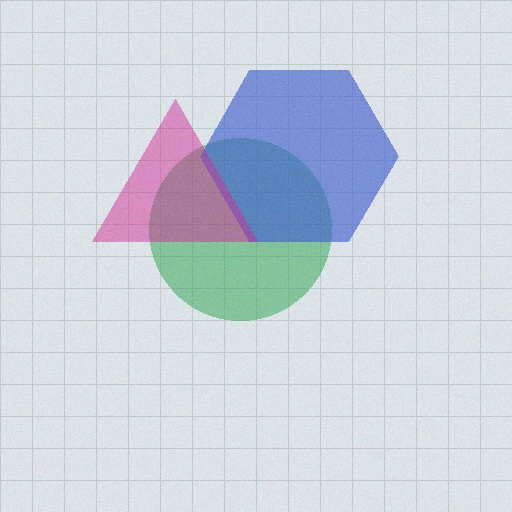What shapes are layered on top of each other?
The layered shapes are: a green circle, a blue hexagon, a magenta triangle.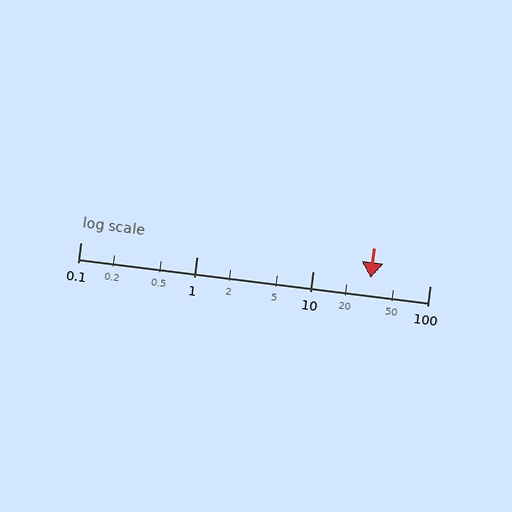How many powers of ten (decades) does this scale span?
The scale spans 3 decades, from 0.1 to 100.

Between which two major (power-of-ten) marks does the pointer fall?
The pointer is between 10 and 100.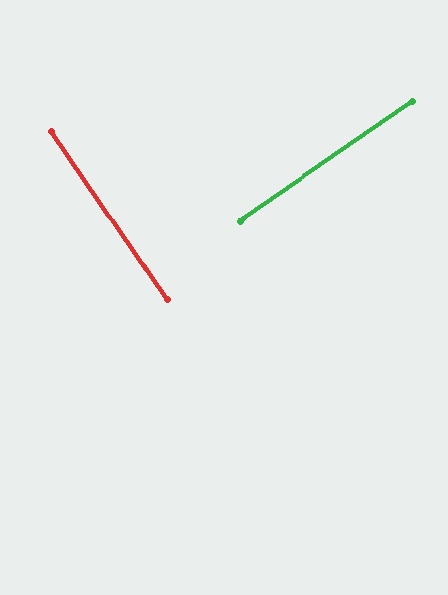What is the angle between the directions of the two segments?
Approximately 90 degrees.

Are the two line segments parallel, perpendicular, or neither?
Perpendicular — they meet at approximately 90°.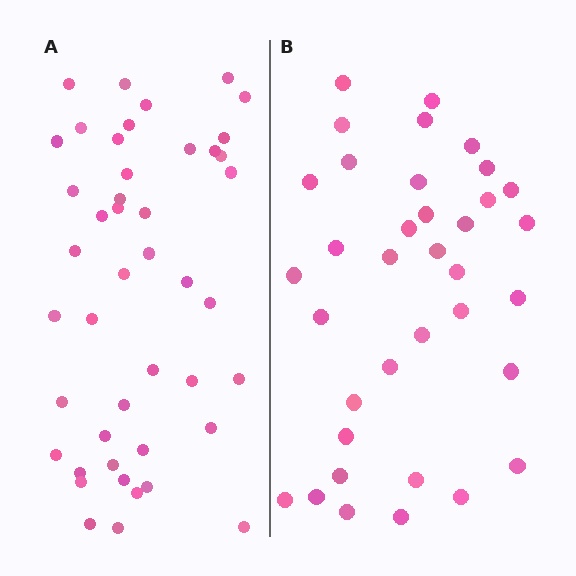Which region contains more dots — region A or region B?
Region A (the left region) has more dots.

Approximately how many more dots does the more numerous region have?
Region A has roughly 8 or so more dots than region B.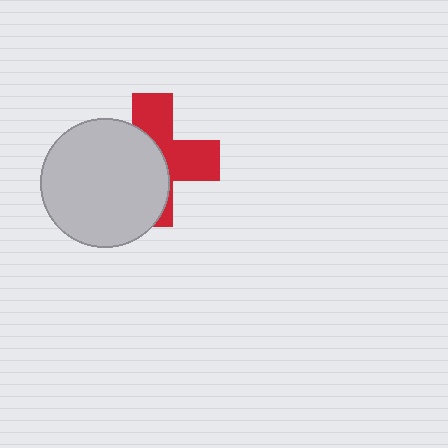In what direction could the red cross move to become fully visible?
The red cross could move right. That would shift it out from behind the light gray circle entirely.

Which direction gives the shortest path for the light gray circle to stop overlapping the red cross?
Moving left gives the shortest separation.